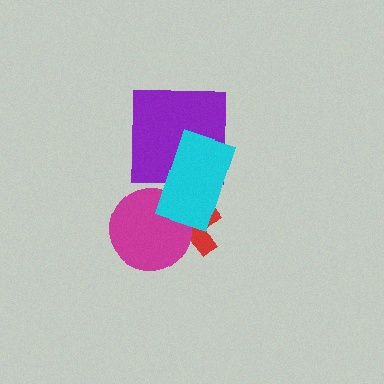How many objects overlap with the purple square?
1 object overlaps with the purple square.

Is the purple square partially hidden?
Yes, it is partially covered by another shape.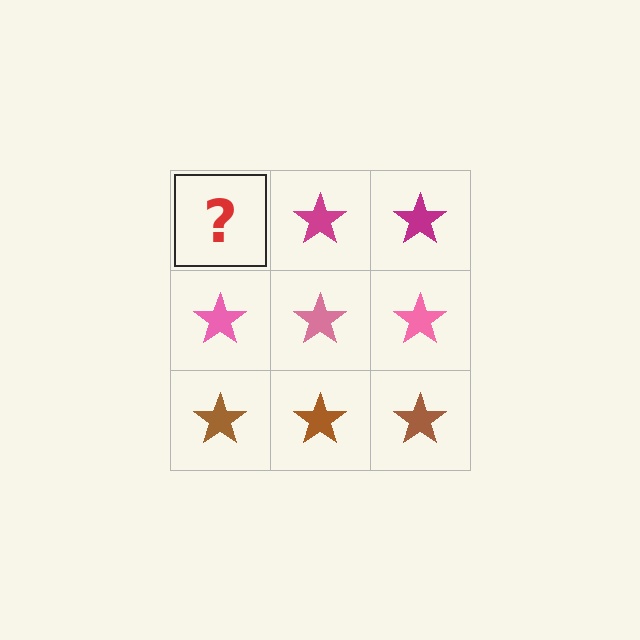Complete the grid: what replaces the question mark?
The question mark should be replaced with a magenta star.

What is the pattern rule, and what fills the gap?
The rule is that each row has a consistent color. The gap should be filled with a magenta star.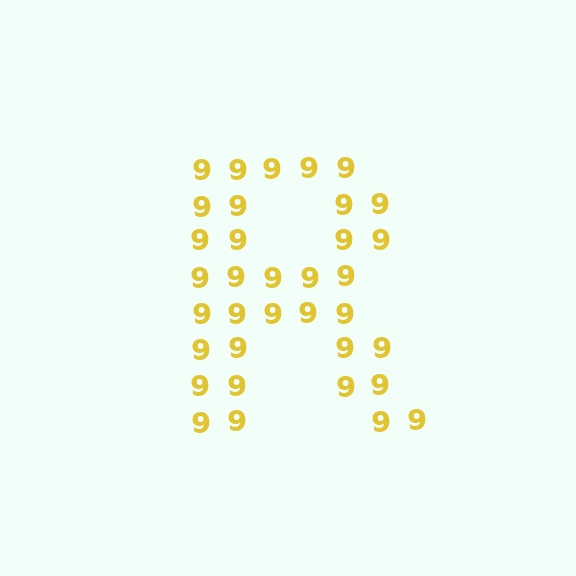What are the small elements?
The small elements are digit 9's.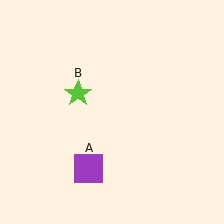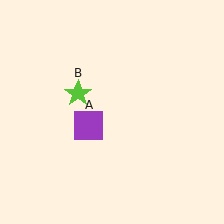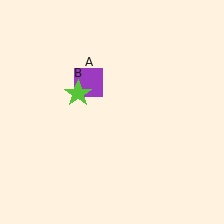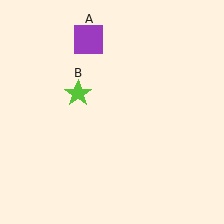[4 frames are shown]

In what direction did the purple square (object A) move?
The purple square (object A) moved up.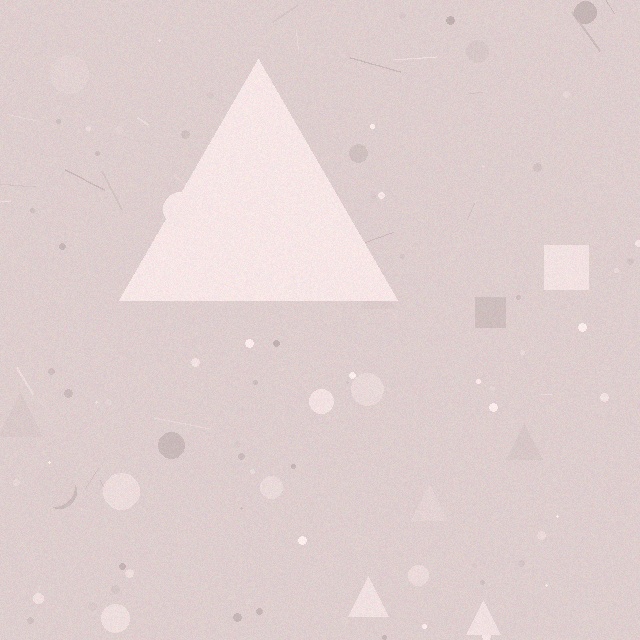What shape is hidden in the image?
A triangle is hidden in the image.